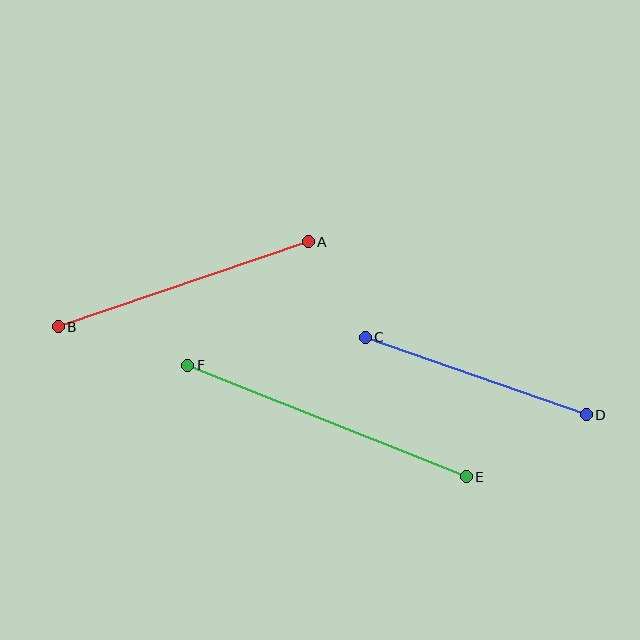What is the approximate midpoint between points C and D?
The midpoint is at approximately (476, 376) pixels.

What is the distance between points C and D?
The distance is approximately 234 pixels.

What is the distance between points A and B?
The distance is approximately 264 pixels.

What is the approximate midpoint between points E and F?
The midpoint is at approximately (327, 421) pixels.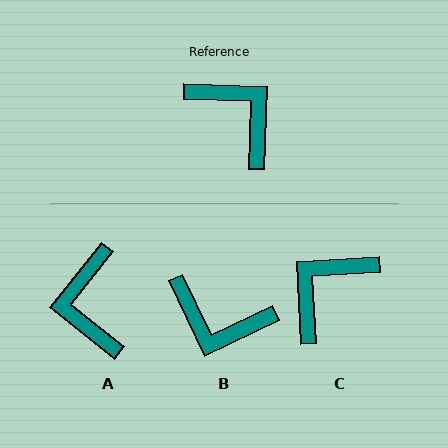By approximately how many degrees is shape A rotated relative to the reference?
Approximately 144 degrees counter-clockwise.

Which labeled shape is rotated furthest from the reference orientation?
B, about 152 degrees away.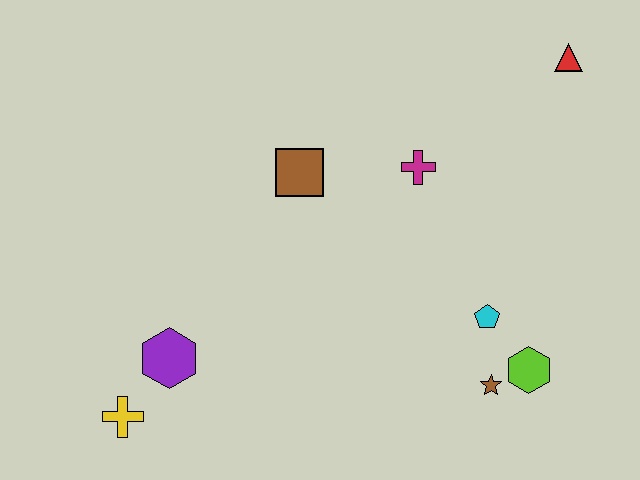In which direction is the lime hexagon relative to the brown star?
The lime hexagon is to the right of the brown star.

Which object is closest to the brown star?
The lime hexagon is closest to the brown star.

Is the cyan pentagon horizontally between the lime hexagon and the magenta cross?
Yes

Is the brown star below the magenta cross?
Yes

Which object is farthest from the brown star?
The yellow cross is farthest from the brown star.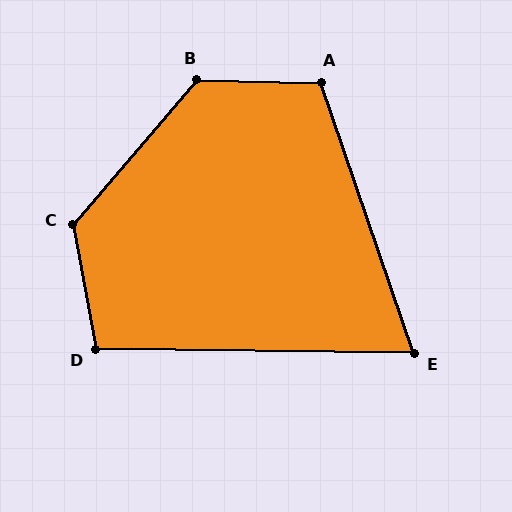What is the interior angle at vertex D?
Approximately 101 degrees (obtuse).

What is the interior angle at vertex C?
Approximately 129 degrees (obtuse).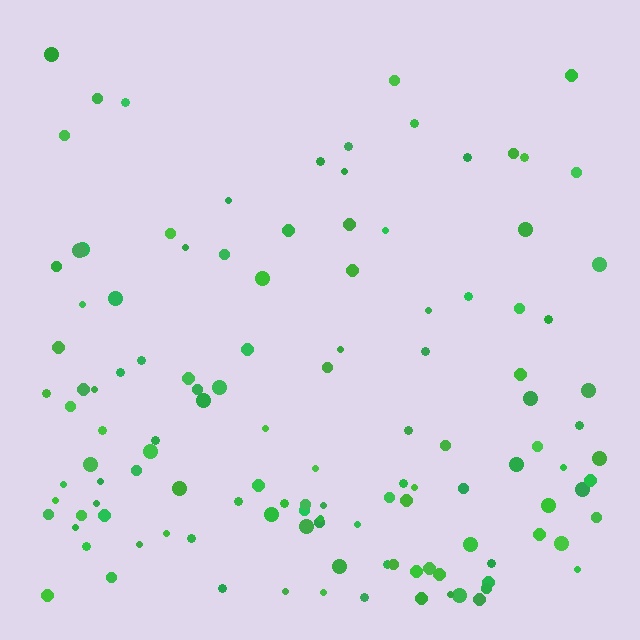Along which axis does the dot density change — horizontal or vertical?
Vertical.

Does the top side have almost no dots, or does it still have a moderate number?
Still a moderate number, just noticeably fewer than the bottom.